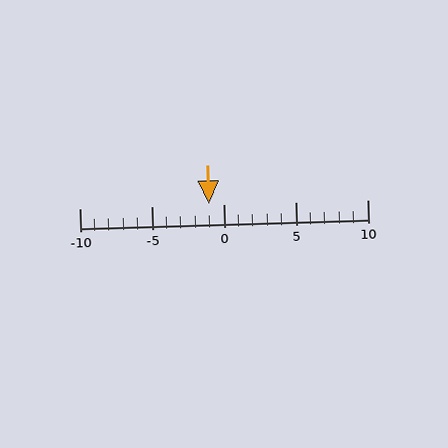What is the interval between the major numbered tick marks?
The major tick marks are spaced 5 units apart.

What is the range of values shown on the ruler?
The ruler shows values from -10 to 10.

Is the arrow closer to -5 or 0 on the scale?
The arrow is closer to 0.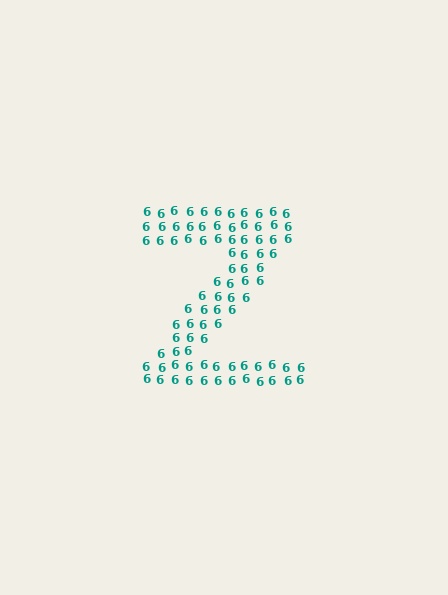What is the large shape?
The large shape is the letter Z.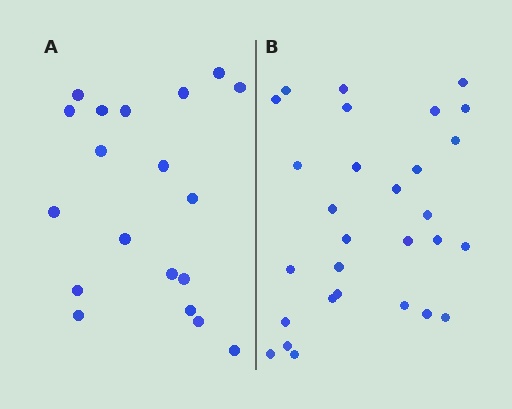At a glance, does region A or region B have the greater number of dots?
Region B (the right region) has more dots.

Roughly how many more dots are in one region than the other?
Region B has roughly 10 or so more dots than region A.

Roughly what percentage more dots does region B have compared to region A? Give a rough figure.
About 55% more.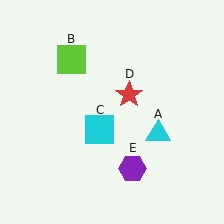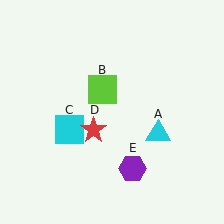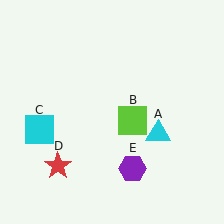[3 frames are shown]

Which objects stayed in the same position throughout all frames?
Cyan triangle (object A) and purple hexagon (object E) remained stationary.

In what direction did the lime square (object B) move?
The lime square (object B) moved down and to the right.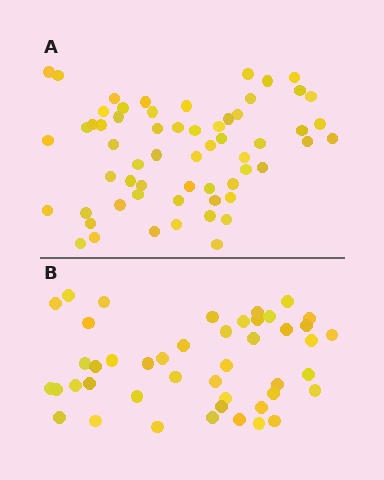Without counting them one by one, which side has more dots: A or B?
Region A (the top region) has more dots.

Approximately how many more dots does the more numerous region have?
Region A has approximately 15 more dots than region B.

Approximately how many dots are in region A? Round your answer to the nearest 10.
About 60 dots.